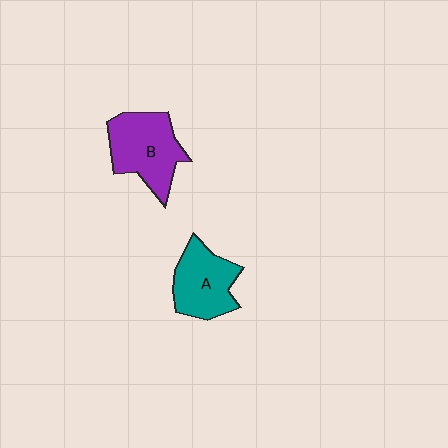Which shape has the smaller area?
Shape A (teal).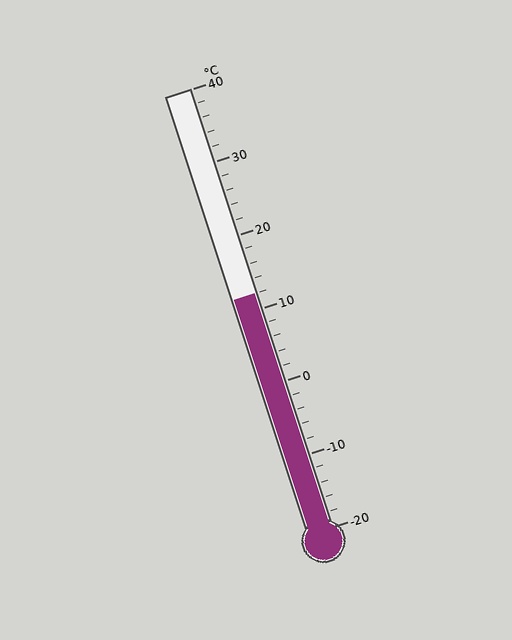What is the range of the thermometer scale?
The thermometer scale ranges from -20°C to 40°C.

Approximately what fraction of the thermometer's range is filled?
The thermometer is filled to approximately 55% of its range.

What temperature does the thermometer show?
The thermometer shows approximately 12°C.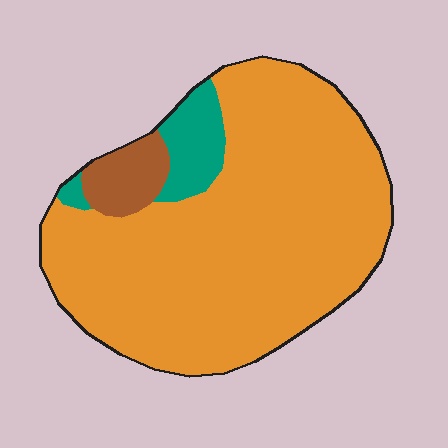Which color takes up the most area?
Orange, at roughly 85%.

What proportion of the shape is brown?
Brown covers 7% of the shape.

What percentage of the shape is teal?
Teal takes up about one tenth (1/10) of the shape.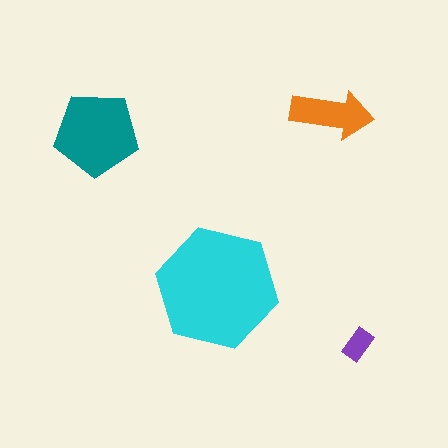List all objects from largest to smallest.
The cyan hexagon, the teal pentagon, the orange arrow, the purple rectangle.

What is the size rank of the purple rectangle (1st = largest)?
4th.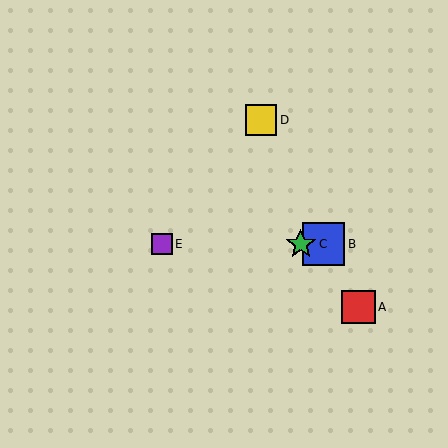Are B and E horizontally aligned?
Yes, both are at y≈244.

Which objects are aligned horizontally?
Objects B, C, E are aligned horizontally.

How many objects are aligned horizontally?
3 objects (B, C, E) are aligned horizontally.